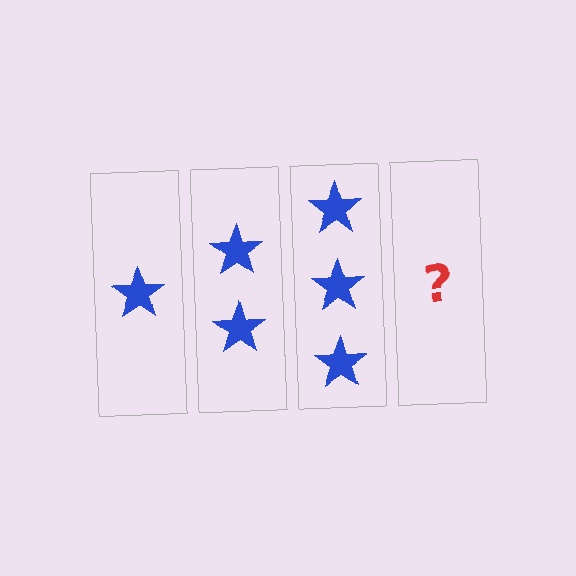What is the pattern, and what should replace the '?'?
The pattern is that each step adds one more star. The '?' should be 4 stars.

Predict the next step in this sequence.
The next step is 4 stars.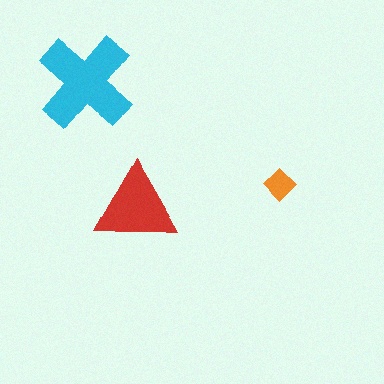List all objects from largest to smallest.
The cyan cross, the red triangle, the orange diamond.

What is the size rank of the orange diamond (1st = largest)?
3rd.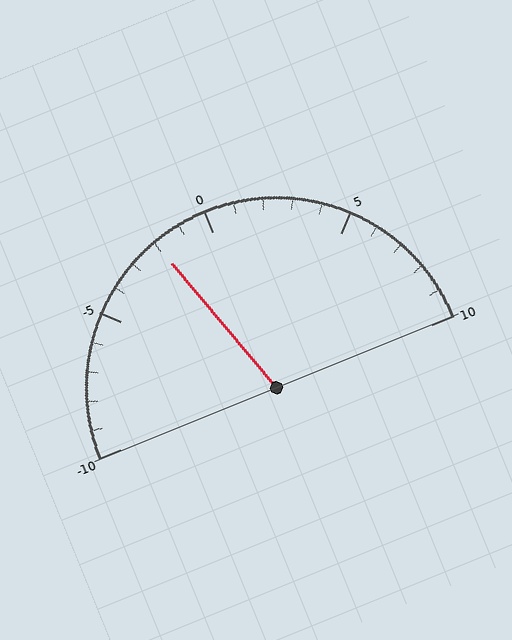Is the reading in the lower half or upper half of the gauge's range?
The reading is in the lower half of the range (-10 to 10).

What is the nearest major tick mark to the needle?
The nearest major tick mark is 0.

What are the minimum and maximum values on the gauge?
The gauge ranges from -10 to 10.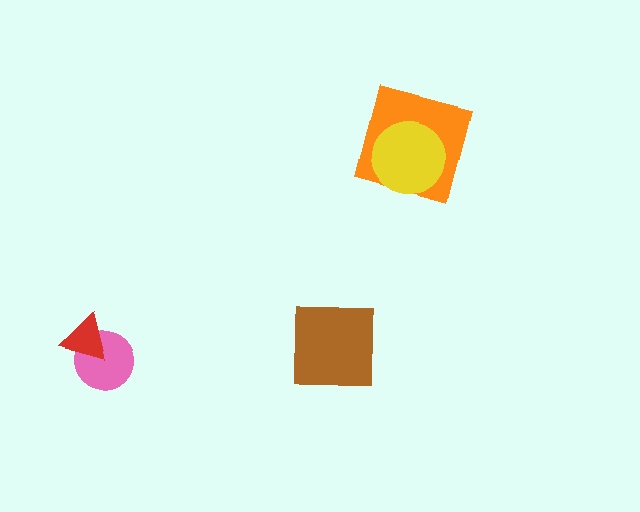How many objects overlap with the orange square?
1 object overlaps with the orange square.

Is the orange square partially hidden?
Yes, it is partially covered by another shape.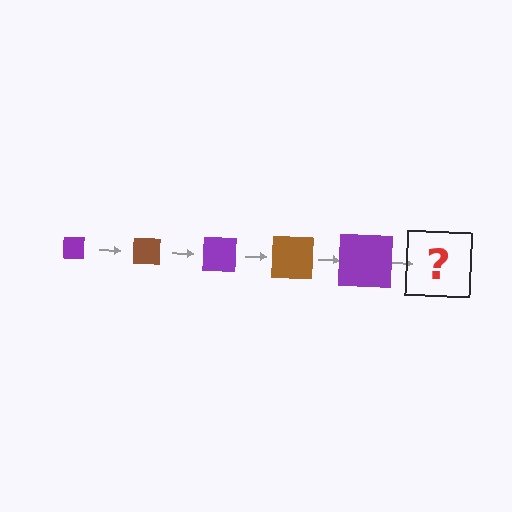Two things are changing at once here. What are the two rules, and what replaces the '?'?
The two rules are that the square grows larger each step and the color cycles through purple and brown. The '?' should be a brown square, larger than the previous one.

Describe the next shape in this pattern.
It should be a brown square, larger than the previous one.